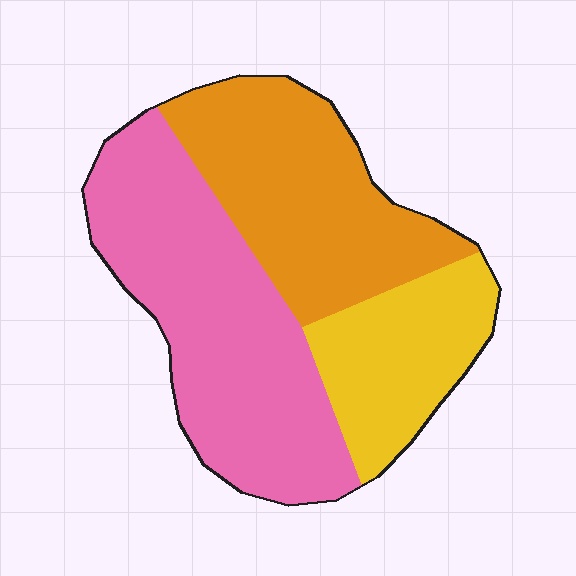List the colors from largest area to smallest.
From largest to smallest: pink, orange, yellow.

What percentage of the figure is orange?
Orange covers about 35% of the figure.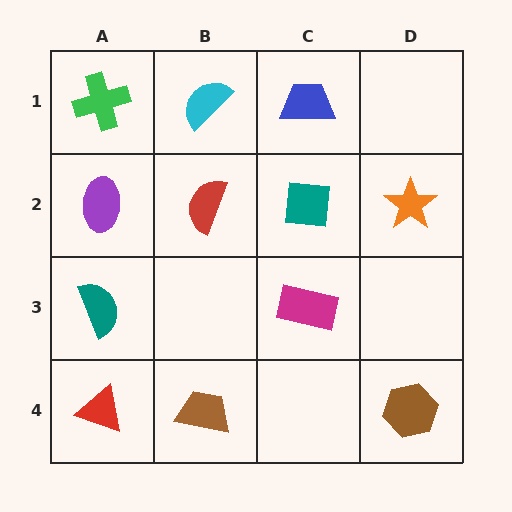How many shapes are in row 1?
3 shapes.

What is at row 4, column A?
A red triangle.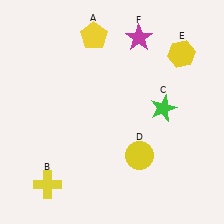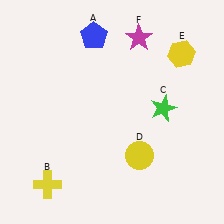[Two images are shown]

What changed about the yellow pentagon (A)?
In Image 1, A is yellow. In Image 2, it changed to blue.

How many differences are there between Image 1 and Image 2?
There is 1 difference between the two images.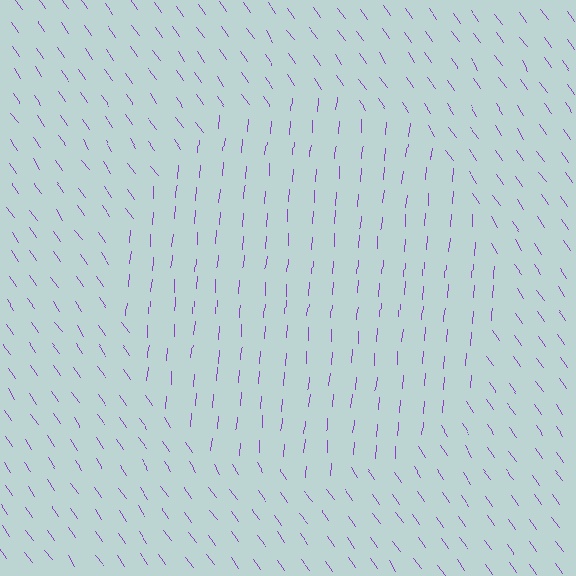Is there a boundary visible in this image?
Yes, there is a texture boundary formed by a change in line orientation.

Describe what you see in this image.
The image is filled with small purple line segments. A circle region in the image has lines oriented differently from the surrounding lines, creating a visible texture boundary.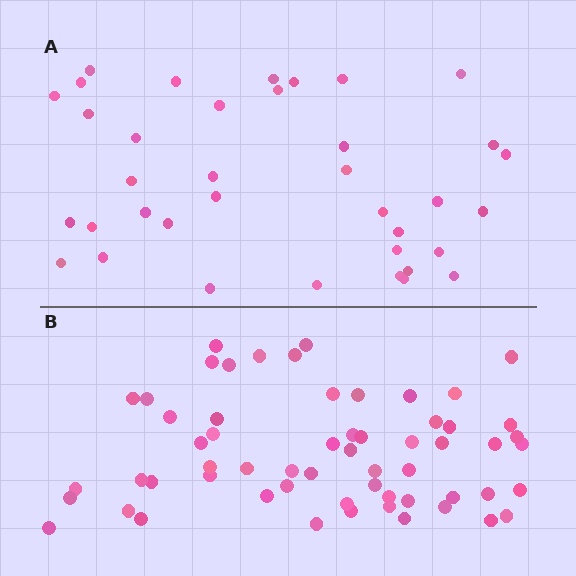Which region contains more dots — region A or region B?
Region B (the bottom region) has more dots.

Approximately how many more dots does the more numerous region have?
Region B has approximately 20 more dots than region A.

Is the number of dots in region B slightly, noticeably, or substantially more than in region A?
Region B has substantially more. The ratio is roughly 1.6 to 1.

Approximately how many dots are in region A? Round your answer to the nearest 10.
About 40 dots. (The exact count is 37, which rounds to 40.)